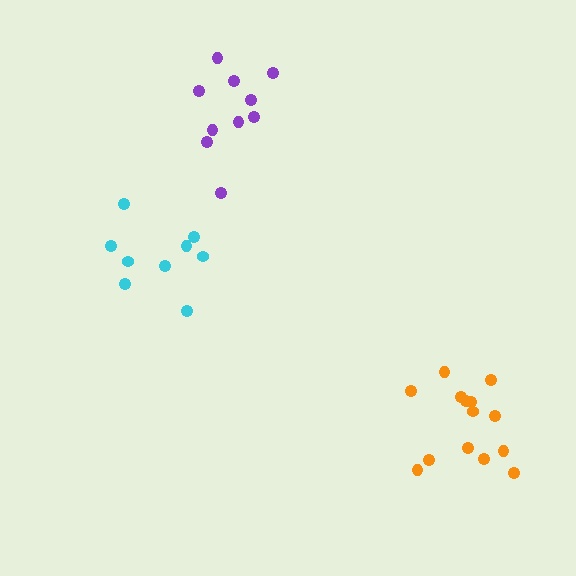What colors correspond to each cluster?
The clusters are colored: cyan, orange, purple.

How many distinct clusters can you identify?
There are 3 distinct clusters.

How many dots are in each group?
Group 1: 9 dots, Group 2: 14 dots, Group 3: 10 dots (33 total).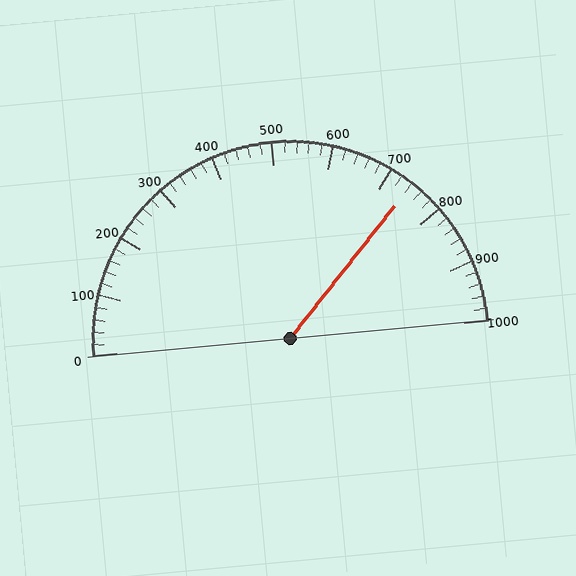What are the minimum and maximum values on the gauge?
The gauge ranges from 0 to 1000.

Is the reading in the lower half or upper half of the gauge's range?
The reading is in the upper half of the range (0 to 1000).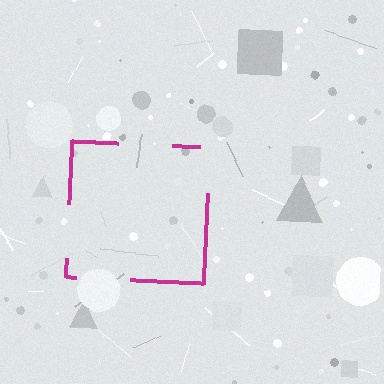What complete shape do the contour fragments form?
The contour fragments form a square.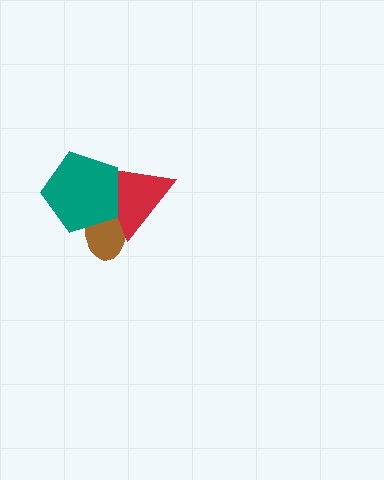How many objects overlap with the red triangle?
2 objects overlap with the red triangle.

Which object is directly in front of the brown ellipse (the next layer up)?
The red triangle is directly in front of the brown ellipse.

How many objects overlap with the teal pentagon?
2 objects overlap with the teal pentagon.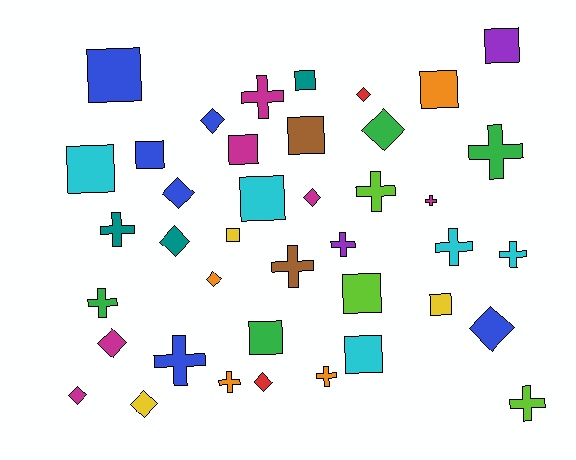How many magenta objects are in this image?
There are 6 magenta objects.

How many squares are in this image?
There are 14 squares.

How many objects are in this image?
There are 40 objects.